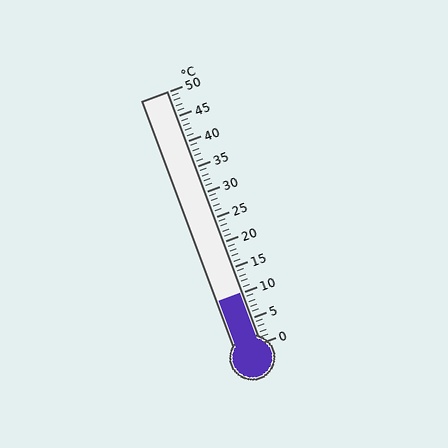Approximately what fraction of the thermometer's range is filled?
The thermometer is filled to approximately 20% of its range.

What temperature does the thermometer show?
The thermometer shows approximately 10°C.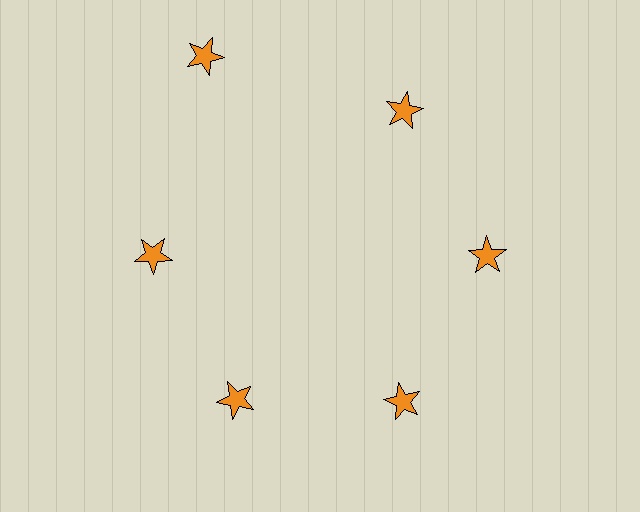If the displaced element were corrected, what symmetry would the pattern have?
It would have 6-fold rotational symmetry — the pattern would map onto itself every 60 degrees.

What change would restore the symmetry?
The symmetry would be restored by moving it inward, back onto the ring so that all 6 stars sit at equal angles and equal distance from the center.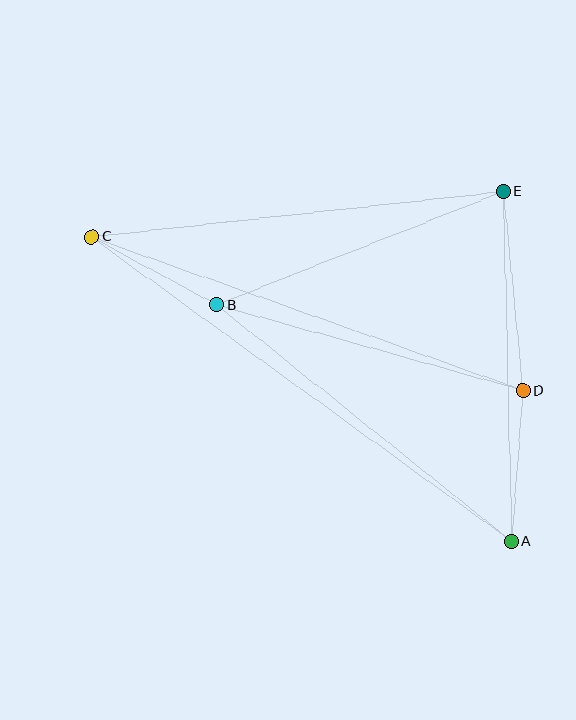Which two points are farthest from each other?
Points A and C are farthest from each other.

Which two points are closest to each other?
Points B and C are closest to each other.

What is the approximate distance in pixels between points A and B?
The distance between A and B is approximately 377 pixels.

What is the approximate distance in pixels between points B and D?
The distance between B and D is approximately 317 pixels.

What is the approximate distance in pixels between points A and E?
The distance between A and E is approximately 350 pixels.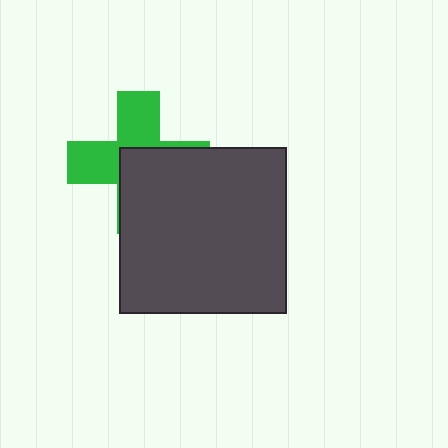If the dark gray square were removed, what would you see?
You would see the complete green cross.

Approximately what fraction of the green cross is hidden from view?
Roughly 52% of the green cross is hidden behind the dark gray square.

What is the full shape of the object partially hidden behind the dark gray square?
The partially hidden object is a green cross.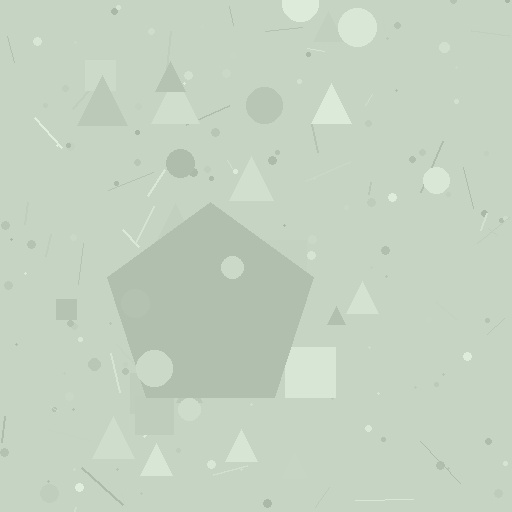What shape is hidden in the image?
A pentagon is hidden in the image.